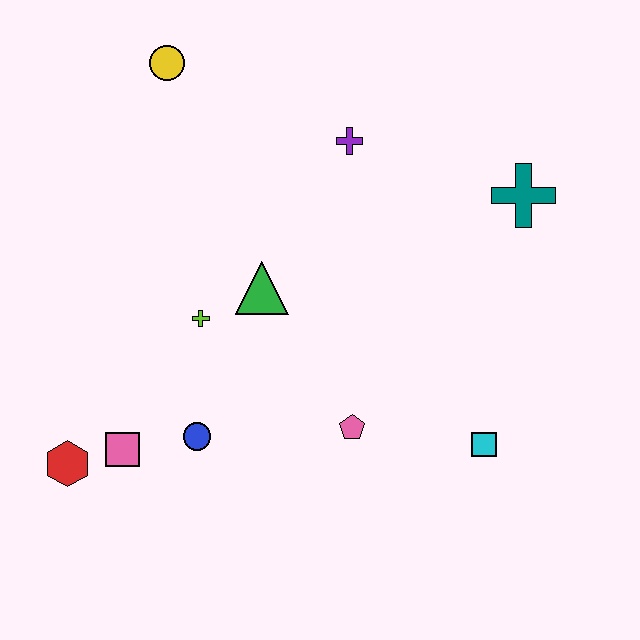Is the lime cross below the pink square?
No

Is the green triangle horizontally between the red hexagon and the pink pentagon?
Yes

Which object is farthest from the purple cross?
The red hexagon is farthest from the purple cross.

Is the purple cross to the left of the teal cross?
Yes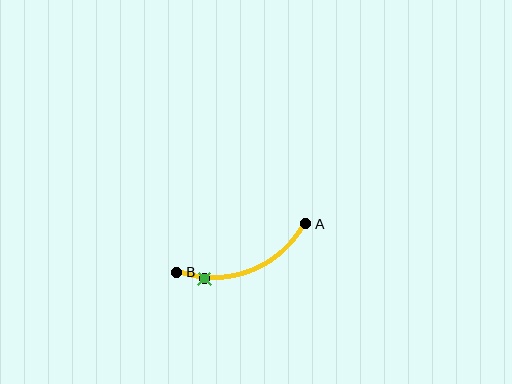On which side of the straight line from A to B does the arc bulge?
The arc bulges below the straight line connecting A and B.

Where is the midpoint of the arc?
The arc midpoint is the point on the curve farthest from the straight line joining A and B. It sits below that line.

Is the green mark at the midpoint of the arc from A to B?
No. The green mark lies on the arc but is closer to endpoint B. The arc midpoint would be at the point on the curve equidistant along the arc from both A and B.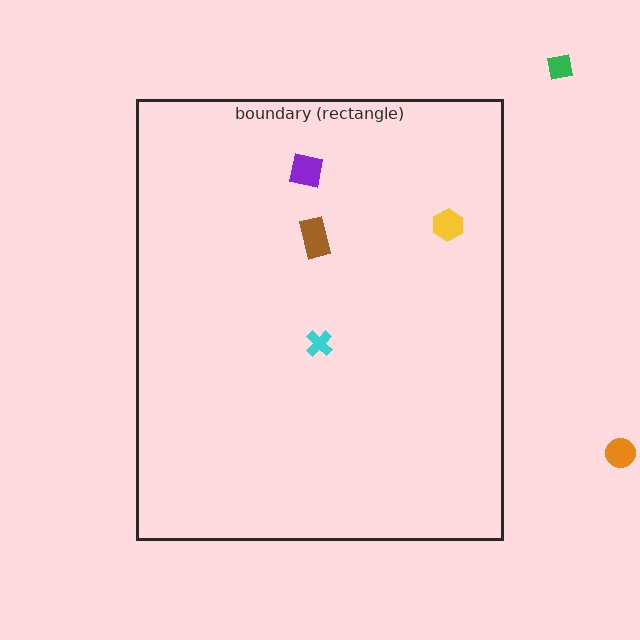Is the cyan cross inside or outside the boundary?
Inside.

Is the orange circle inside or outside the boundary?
Outside.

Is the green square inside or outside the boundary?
Outside.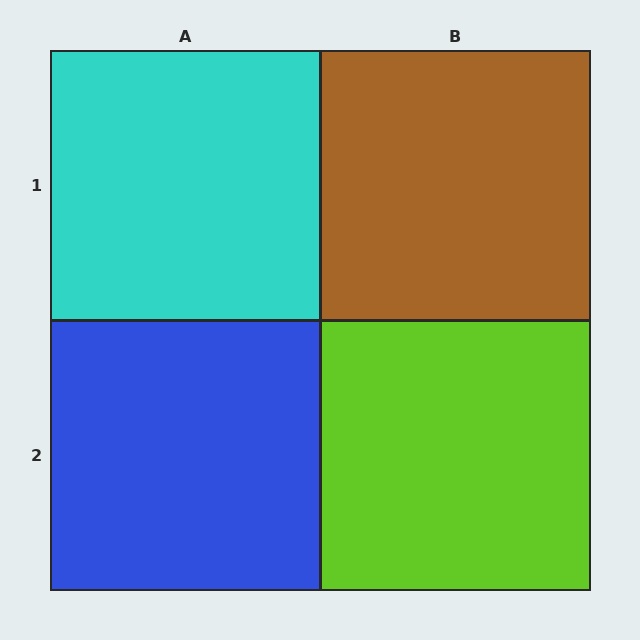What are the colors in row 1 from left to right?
Cyan, brown.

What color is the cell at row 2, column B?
Lime.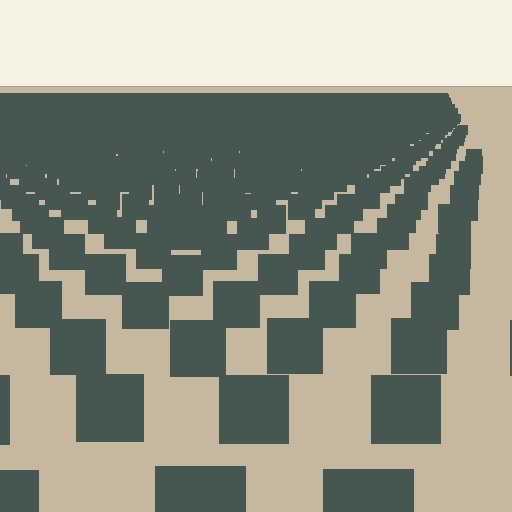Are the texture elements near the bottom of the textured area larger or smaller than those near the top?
Larger. Near the bottom, elements are closer to the viewer and appear at a bigger on-screen size.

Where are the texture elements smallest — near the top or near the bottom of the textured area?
Near the top.